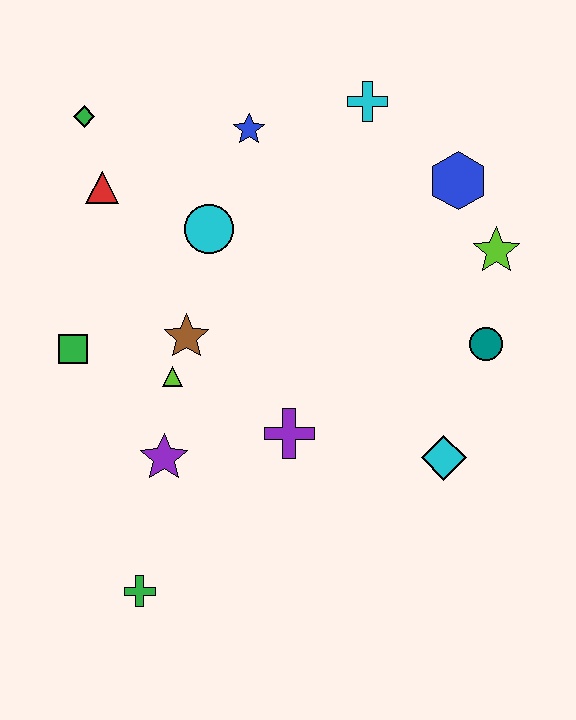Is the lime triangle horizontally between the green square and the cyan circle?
Yes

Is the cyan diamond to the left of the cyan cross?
No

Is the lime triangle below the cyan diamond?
No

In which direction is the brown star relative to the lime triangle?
The brown star is above the lime triangle.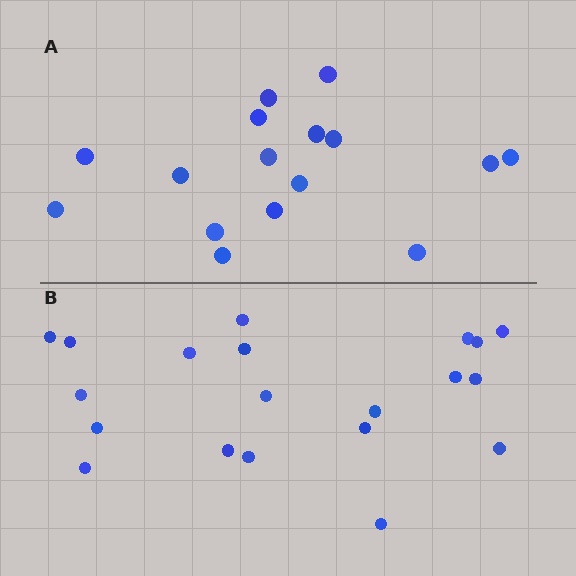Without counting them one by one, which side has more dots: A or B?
Region B (the bottom region) has more dots.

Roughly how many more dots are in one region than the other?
Region B has about 4 more dots than region A.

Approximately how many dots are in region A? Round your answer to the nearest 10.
About 20 dots. (The exact count is 16, which rounds to 20.)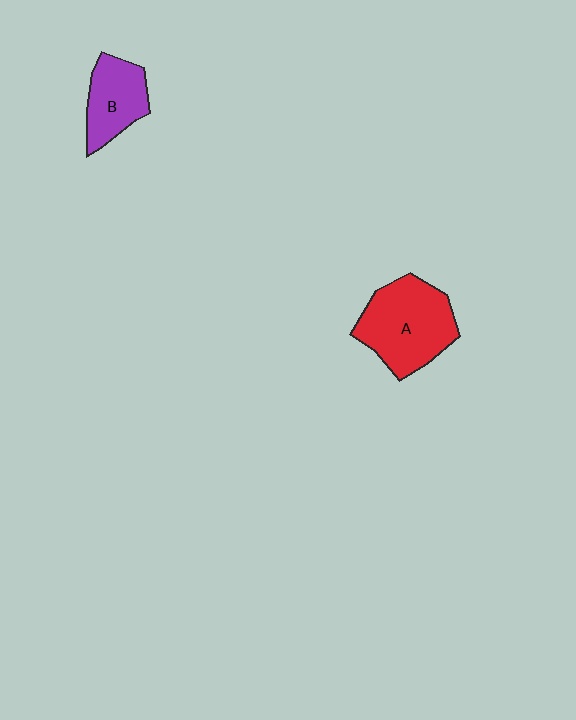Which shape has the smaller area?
Shape B (purple).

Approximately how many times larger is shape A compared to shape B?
Approximately 1.6 times.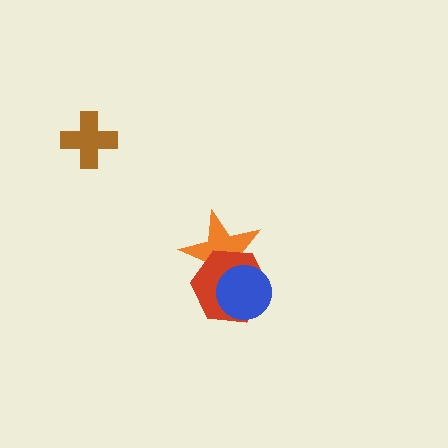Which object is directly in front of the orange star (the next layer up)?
The red hexagon is directly in front of the orange star.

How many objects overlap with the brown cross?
0 objects overlap with the brown cross.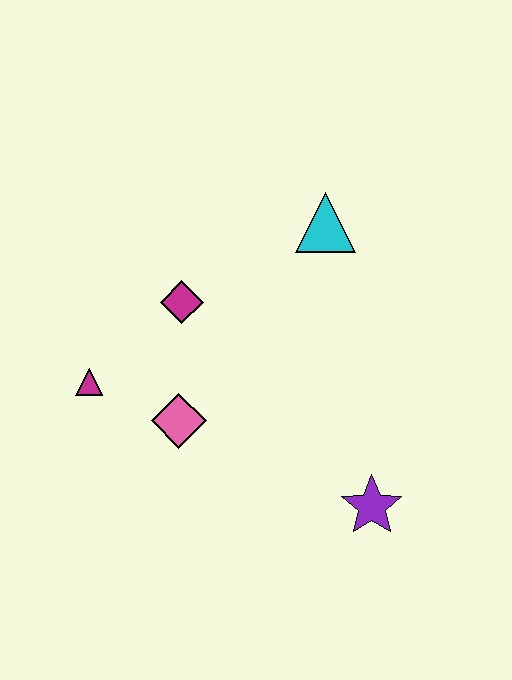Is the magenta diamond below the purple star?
No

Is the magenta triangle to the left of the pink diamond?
Yes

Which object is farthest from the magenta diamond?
The purple star is farthest from the magenta diamond.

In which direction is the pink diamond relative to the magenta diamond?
The pink diamond is below the magenta diamond.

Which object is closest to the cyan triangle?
The magenta diamond is closest to the cyan triangle.